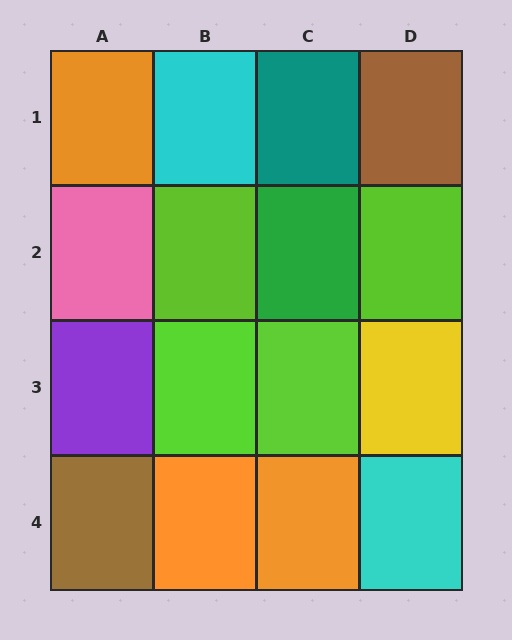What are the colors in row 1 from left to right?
Orange, cyan, teal, brown.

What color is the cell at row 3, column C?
Lime.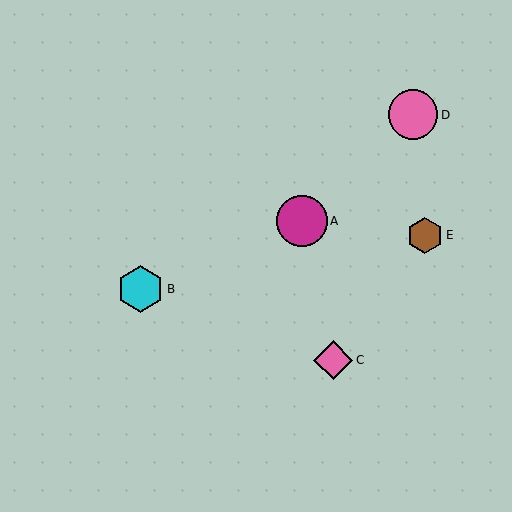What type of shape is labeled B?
Shape B is a cyan hexagon.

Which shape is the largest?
The magenta circle (labeled A) is the largest.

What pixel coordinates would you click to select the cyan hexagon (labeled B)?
Click at (140, 289) to select the cyan hexagon B.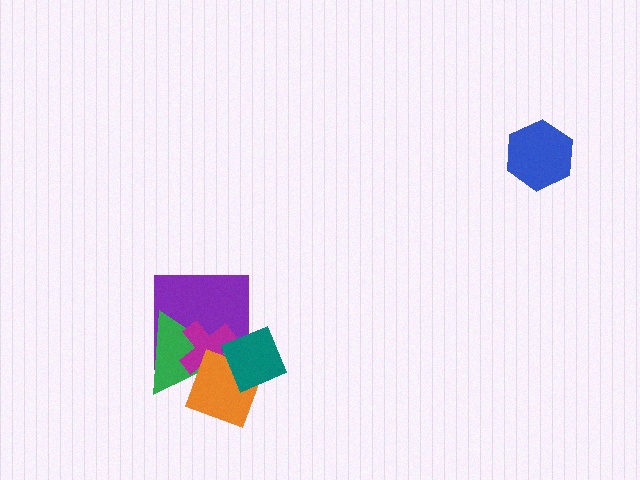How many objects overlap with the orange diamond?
4 objects overlap with the orange diamond.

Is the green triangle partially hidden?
Yes, it is partially covered by another shape.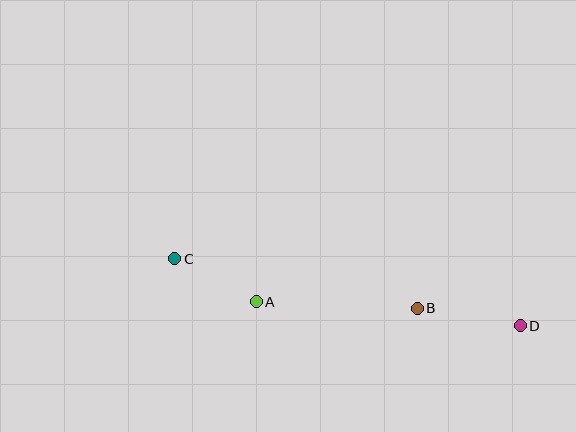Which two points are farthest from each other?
Points C and D are farthest from each other.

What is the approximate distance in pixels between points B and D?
The distance between B and D is approximately 105 pixels.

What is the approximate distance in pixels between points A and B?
The distance between A and B is approximately 161 pixels.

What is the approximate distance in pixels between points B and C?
The distance between B and C is approximately 247 pixels.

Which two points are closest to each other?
Points A and C are closest to each other.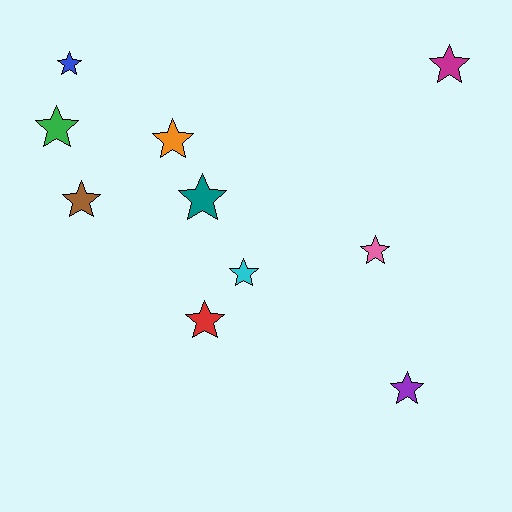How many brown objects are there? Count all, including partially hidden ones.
There is 1 brown object.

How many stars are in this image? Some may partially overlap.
There are 10 stars.